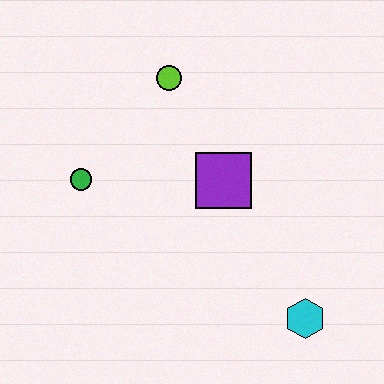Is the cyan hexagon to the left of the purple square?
No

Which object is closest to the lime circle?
The purple square is closest to the lime circle.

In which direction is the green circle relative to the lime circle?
The green circle is below the lime circle.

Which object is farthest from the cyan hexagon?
The lime circle is farthest from the cyan hexagon.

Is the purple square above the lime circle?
No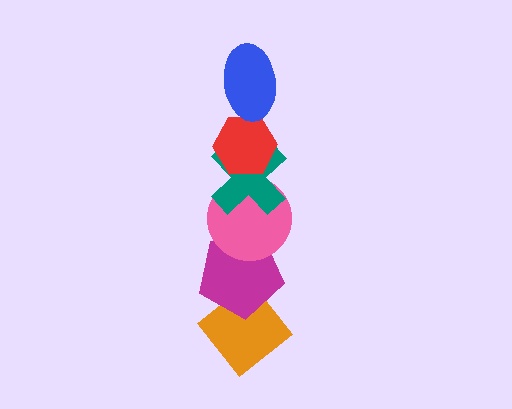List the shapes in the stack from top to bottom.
From top to bottom: the blue ellipse, the red hexagon, the teal cross, the pink circle, the magenta pentagon, the orange diamond.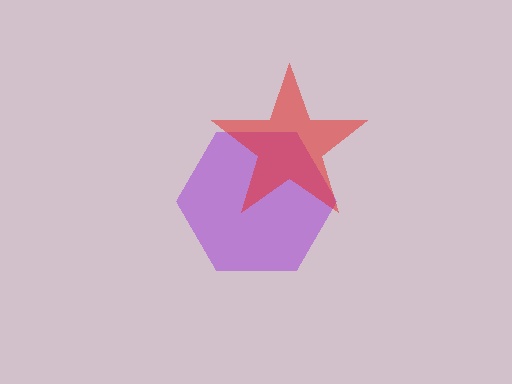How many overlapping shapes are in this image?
There are 2 overlapping shapes in the image.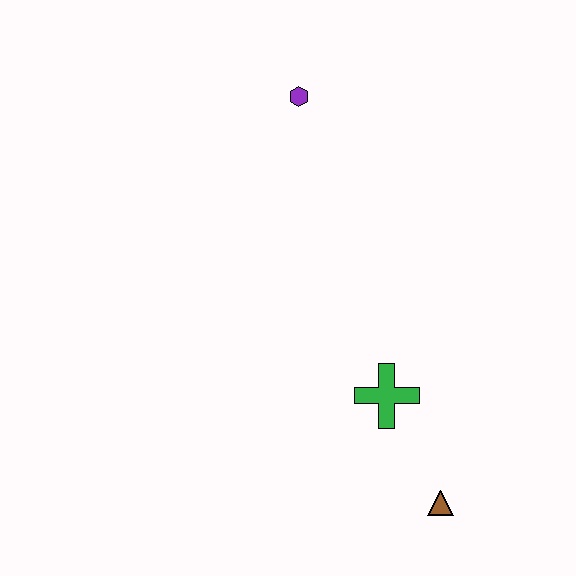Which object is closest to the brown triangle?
The green cross is closest to the brown triangle.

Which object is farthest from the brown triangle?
The purple hexagon is farthest from the brown triangle.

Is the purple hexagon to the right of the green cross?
No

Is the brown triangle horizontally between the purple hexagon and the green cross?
No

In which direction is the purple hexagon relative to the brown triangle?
The purple hexagon is above the brown triangle.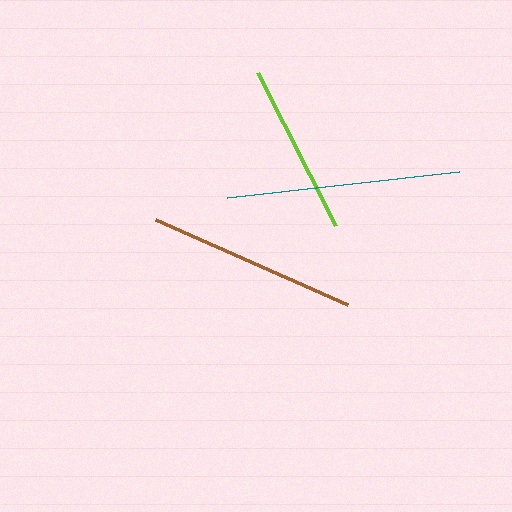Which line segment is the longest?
The teal line is the longest at approximately 233 pixels.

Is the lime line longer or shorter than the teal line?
The teal line is longer than the lime line.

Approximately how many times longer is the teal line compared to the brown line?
The teal line is approximately 1.1 times the length of the brown line.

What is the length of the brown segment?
The brown segment is approximately 210 pixels long.